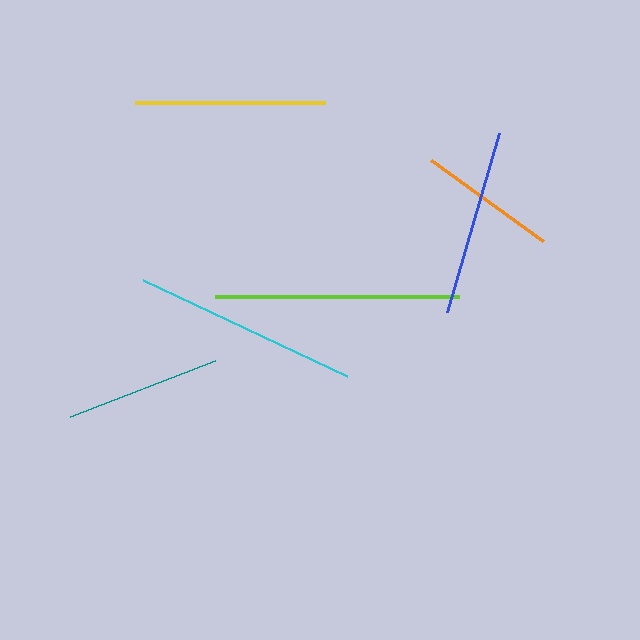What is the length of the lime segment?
The lime segment is approximately 243 pixels long.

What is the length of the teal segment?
The teal segment is approximately 155 pixels long.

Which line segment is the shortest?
The orange line is the shortest at approximately 137 pixels.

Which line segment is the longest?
The lime line is the longest at approximately 243 pixels.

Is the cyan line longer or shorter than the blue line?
The cyan line is longer than the blue line.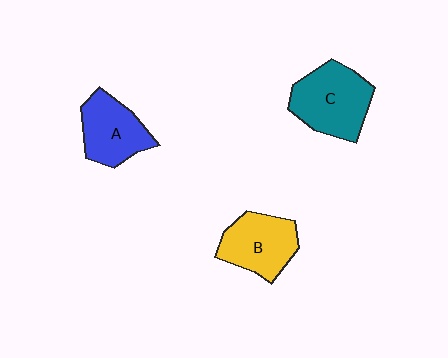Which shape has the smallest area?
Shape A (blue).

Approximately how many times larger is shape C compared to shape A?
Approximately 1.2 times.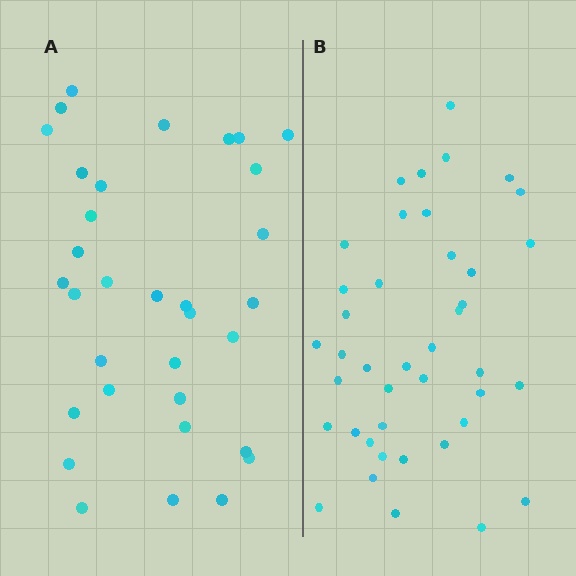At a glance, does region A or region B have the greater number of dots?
Region B (the right region) has more dots.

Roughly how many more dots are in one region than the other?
Region B has roughly 8 or so more dots than region A.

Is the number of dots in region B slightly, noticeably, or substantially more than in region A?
Region B has only slightly more — the two regions are fairly close. The ratio is roughly 1.2 to 1.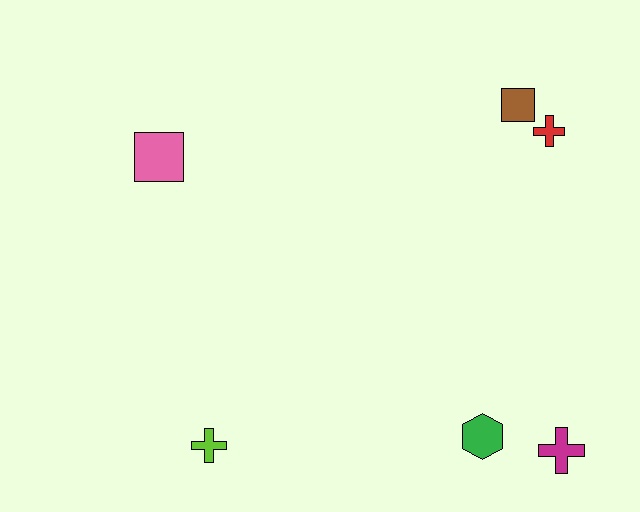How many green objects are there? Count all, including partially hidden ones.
There is 1 green object.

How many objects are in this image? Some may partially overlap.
There are 6 objects.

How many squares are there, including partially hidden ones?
There are 2 squares.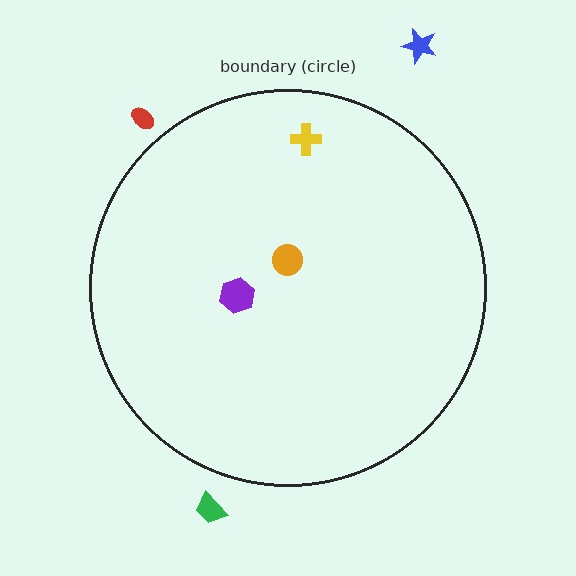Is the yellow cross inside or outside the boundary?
Inside.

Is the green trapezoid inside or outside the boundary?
Outside.